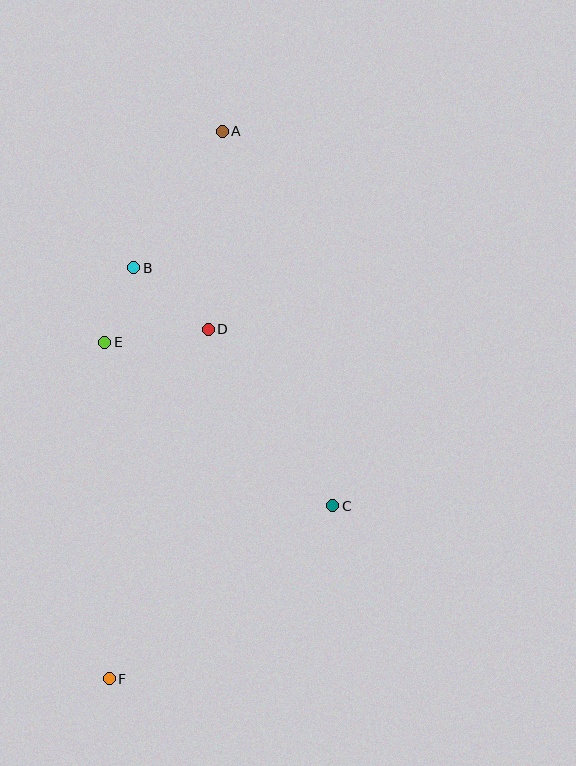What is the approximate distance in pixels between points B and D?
The distance between B and D is approximately 96 pixels.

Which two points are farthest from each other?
Points A and F are farthest from each other.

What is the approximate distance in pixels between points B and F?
The distance between B and F is approximately 412 pixels.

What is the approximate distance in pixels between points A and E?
The distance between A and E is approximately 241 pixels.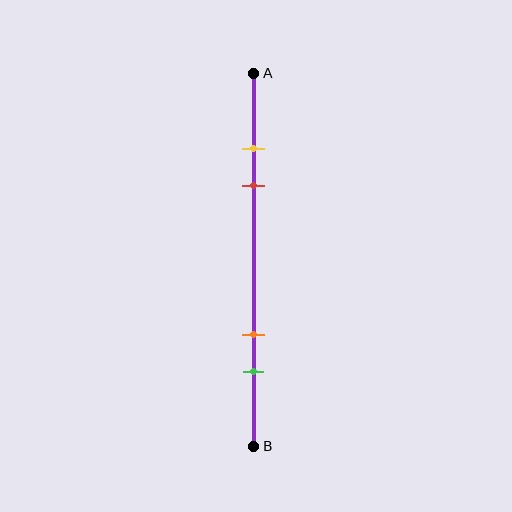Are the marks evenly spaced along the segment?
No, the marks are not evenly spaced.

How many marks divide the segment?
There are 4 marks dividing the segment.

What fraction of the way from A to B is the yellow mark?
The yellow mark is approximately 20% (0.2) of the way from A to B.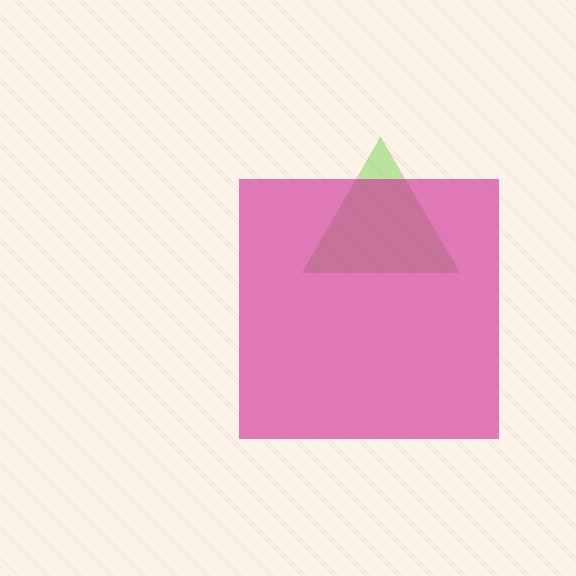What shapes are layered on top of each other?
The layered shapes are: a lime triangle, a magenta square.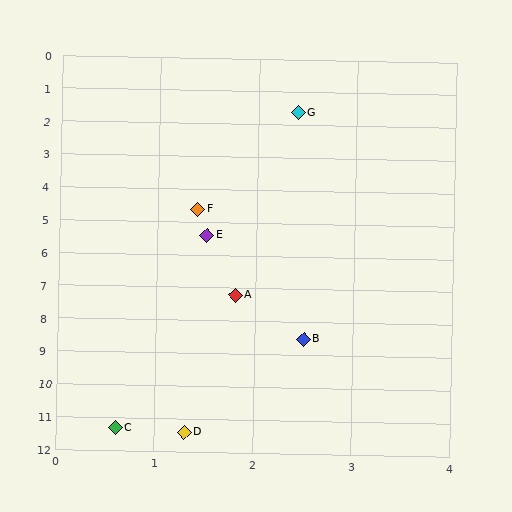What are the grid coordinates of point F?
Point F is at approximately (1.4, 4.6).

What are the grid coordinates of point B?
Point B is at approximately (2.5, 8.5).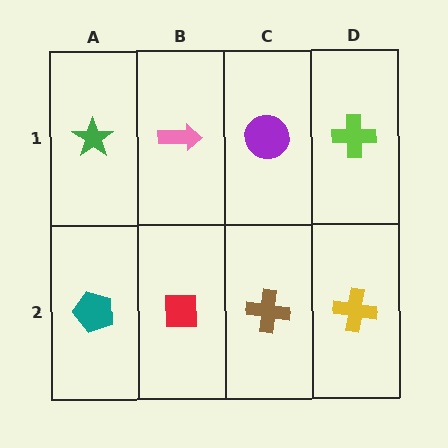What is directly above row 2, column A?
A green star.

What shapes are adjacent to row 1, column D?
A yellow cross (row 2, column D), a purple circle (row 1, column C).